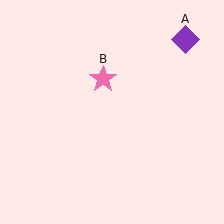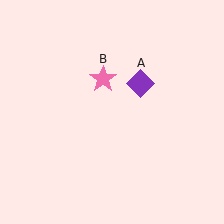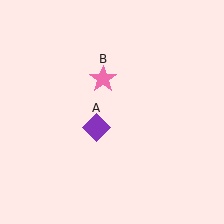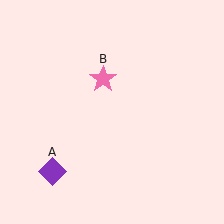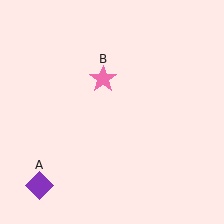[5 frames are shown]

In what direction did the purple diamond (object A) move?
The purple diamond (object A) moved down and to the left.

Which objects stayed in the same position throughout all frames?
Pink star (object B) remained stationary.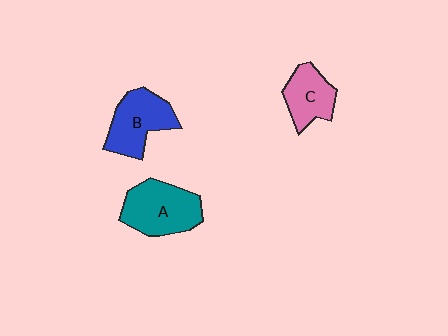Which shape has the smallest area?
Shape C (pink).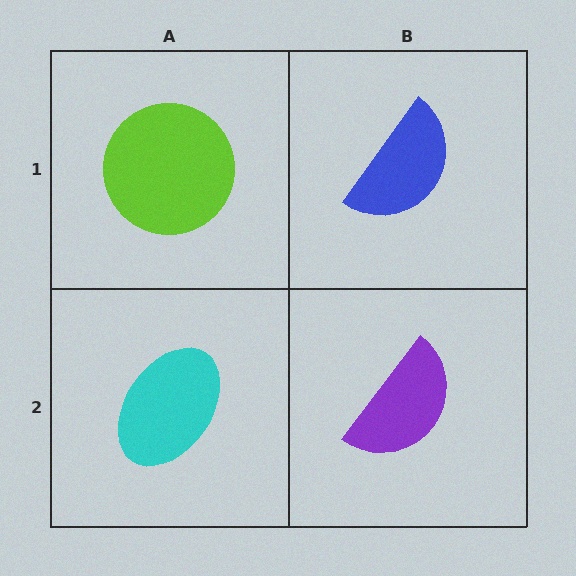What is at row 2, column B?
A purple semicircle.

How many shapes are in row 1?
2 shapes.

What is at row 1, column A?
A lime circle.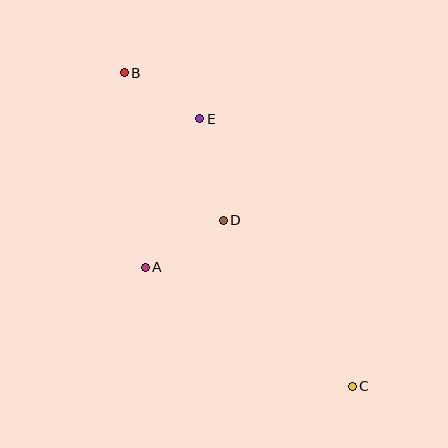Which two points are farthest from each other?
Points B and C are farthest from each other.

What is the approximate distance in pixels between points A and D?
The distance between A and D is approximately 91 pixels.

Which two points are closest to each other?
Points B and E are closest to each other.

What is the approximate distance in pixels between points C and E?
The distance between C and E is approximately 307 pixels.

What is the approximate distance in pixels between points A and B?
The distance between A and B is approximately 195 pixels.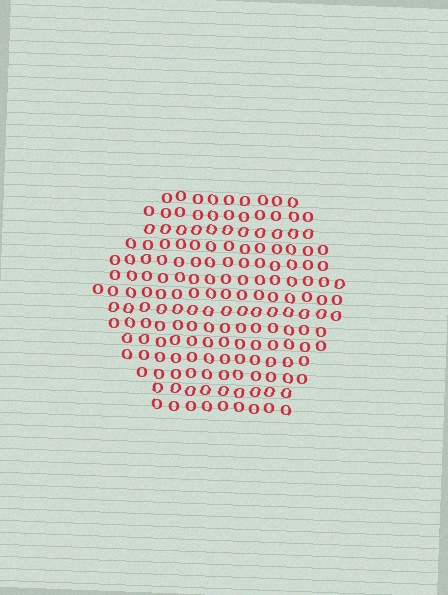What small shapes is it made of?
It is made of small letter O's.